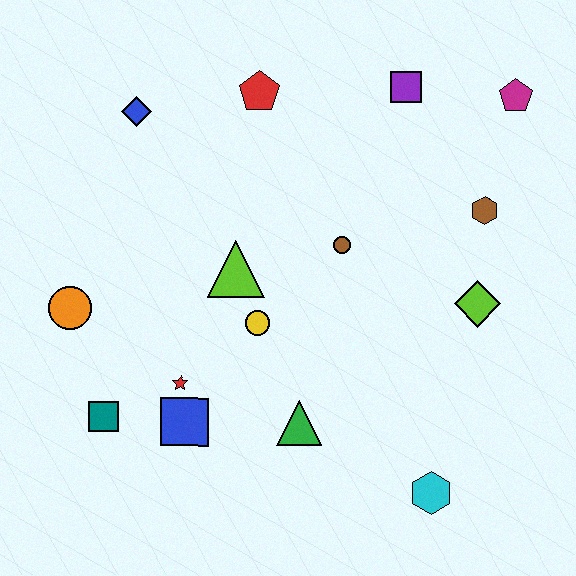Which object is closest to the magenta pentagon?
The purple square is closest to the magenta pentagon.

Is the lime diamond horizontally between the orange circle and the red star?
No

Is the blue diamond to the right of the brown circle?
No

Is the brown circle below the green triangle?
No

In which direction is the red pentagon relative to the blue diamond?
The red pentagon is to the right of the blue diamond.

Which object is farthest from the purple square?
The teal square is farthest from the purple square.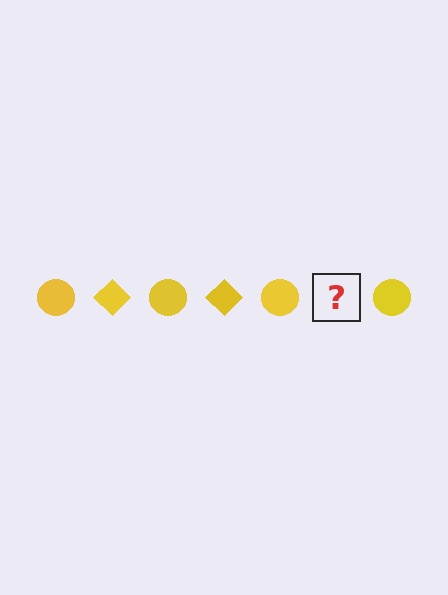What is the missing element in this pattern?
The missing element is a yellow diamond.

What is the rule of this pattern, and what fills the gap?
The rule is that the pattern cycles through circle, diamond shapes in yellow. The gap should be filled with a yellow diamond.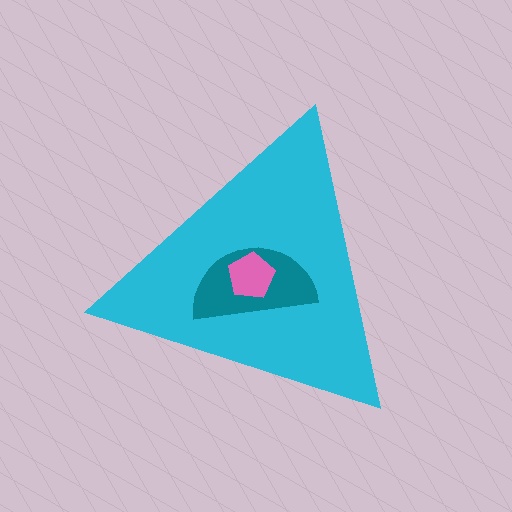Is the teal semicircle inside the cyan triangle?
Yes.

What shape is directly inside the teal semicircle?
The pink pentagon.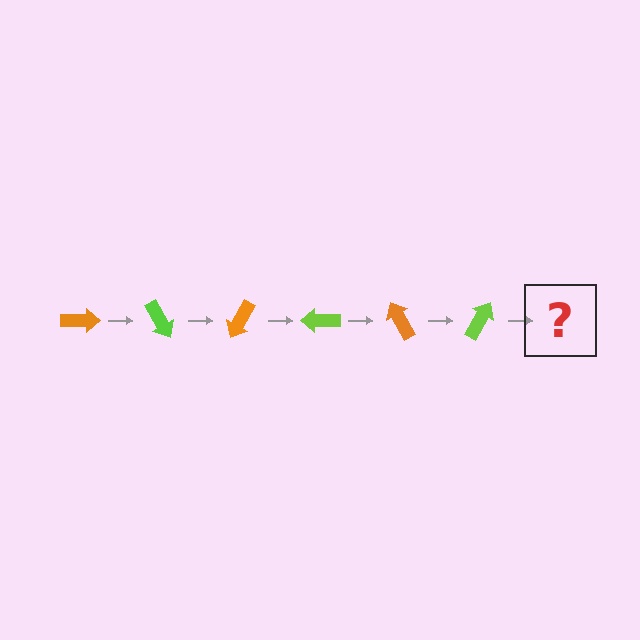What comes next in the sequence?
The next element should be an orange arrow, rotated 360 degrees from the start.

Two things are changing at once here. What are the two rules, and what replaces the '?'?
The two rules are that it rotates 60 degrees each step and the color cycles through orange and lime. The '?' should be an orange arrow, rotated 360 degrees from the start.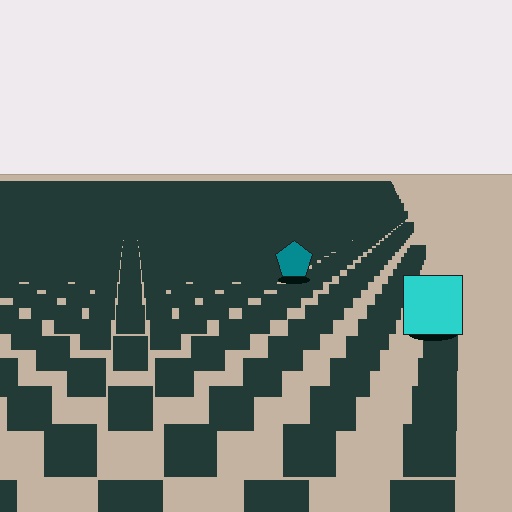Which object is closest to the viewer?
The cyan square is closest. The texture marks near it are larger and more spread out.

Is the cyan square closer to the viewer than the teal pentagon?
Yes. The cyan square is closer — you can tell from the texture gradient: the ground texture is coarser near it.